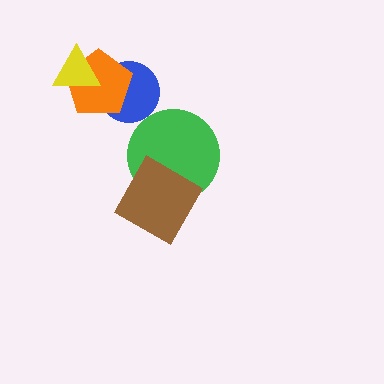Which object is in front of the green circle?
The brown diamond is in front of the green circle.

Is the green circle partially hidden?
Yes, it is partially covered by another shape.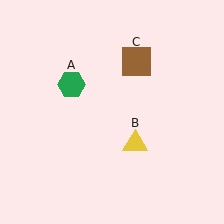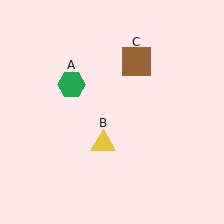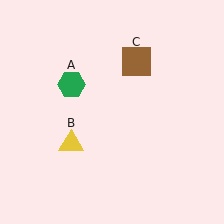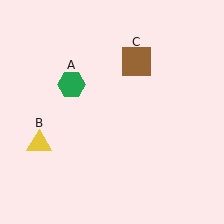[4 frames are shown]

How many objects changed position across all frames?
1 object changed position: yellow triangle (object B).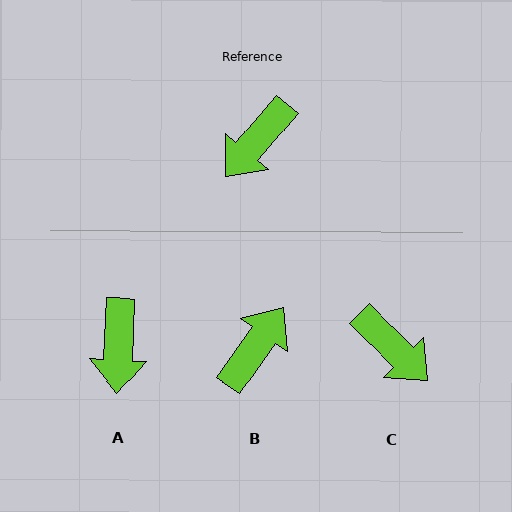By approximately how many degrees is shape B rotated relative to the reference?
Approximately 175 degrees clockwise.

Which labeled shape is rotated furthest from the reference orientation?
B, about 175 degrees away.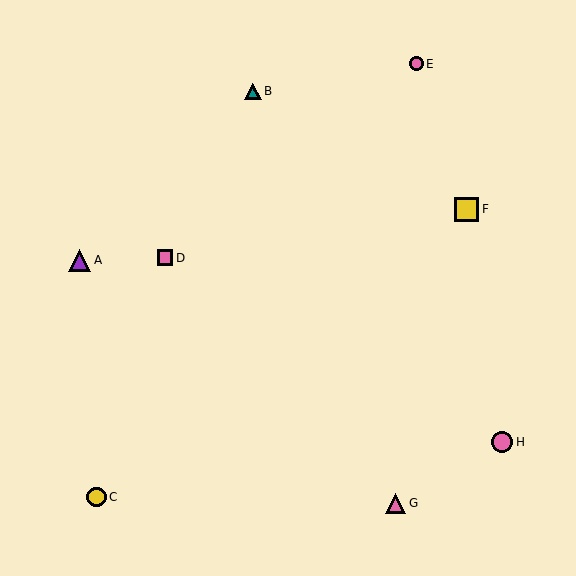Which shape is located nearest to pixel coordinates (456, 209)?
The yellow square (labeled F) at (466, 209) is nearest to that location.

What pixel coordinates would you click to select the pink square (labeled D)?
Click at (165, 258) to select the pink square D.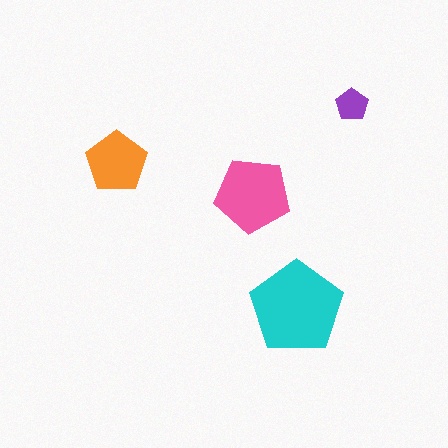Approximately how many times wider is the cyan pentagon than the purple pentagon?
About 3 times wider.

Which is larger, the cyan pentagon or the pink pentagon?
The cyan one.